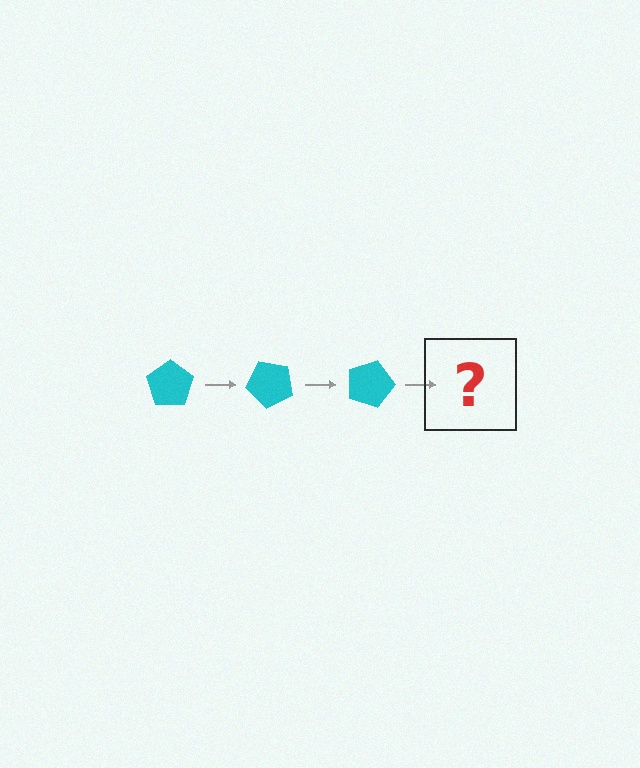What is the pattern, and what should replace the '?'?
The pattern is that the pentagon rotates 45 degrees each step. The '?' should be a cyan pentagon rotated 135 degrees.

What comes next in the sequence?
The next element should be a cyan pentagon rotated 135 degrees.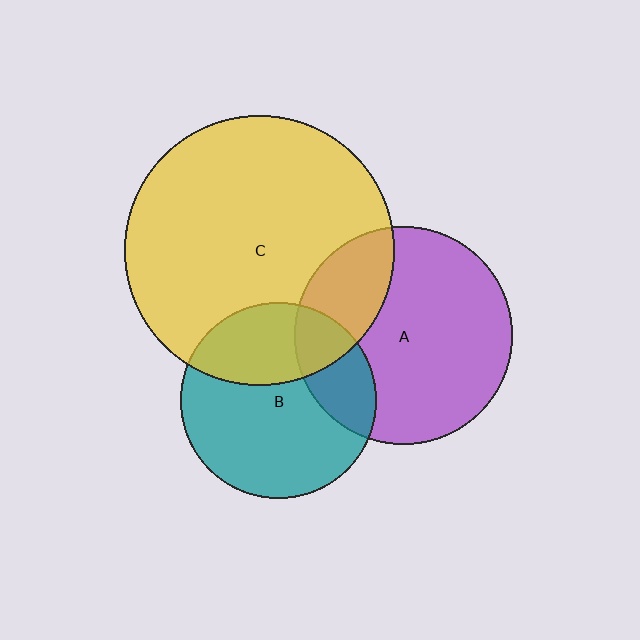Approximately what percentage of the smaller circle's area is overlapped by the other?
Approximately 30%.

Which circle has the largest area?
Circle C (yellow).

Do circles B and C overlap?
Yes.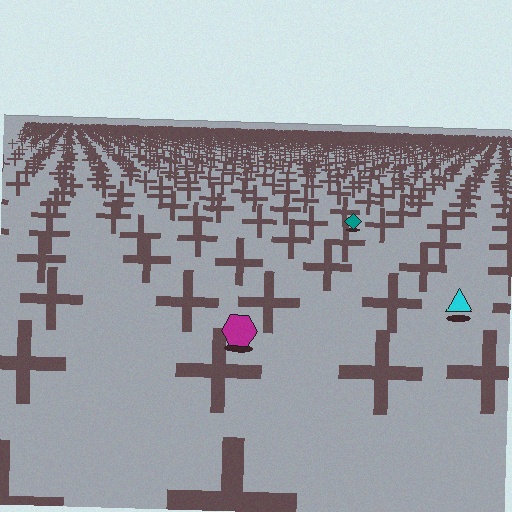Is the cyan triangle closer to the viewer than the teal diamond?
Yes. The cyan triangle is closer — you can tell from the texture gradient: the ground texture is coarser near it.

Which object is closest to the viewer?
The magenta hexagon is closest. The texture marks near it are larger and more spread out.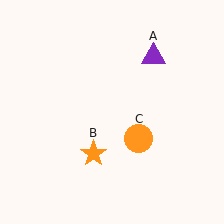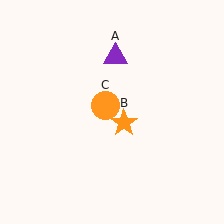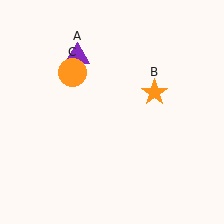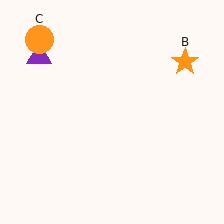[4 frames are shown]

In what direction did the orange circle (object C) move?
The orange circle (object C) moved up and to the left.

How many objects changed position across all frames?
3 objects changed position: purple triangle (object A), orange star (object B), orange circle (object C).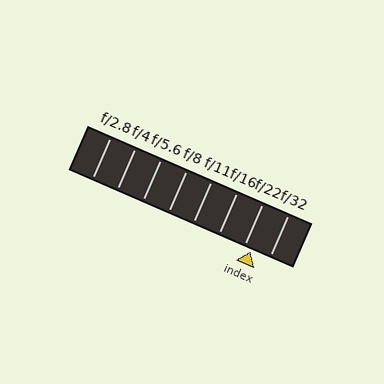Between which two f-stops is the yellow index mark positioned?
The index mark is between f/22 and f/32.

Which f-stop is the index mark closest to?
The index mark is closest to f/22.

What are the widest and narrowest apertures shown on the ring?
The widest aperture shown is f/2.8 and the narrowest is f/32.